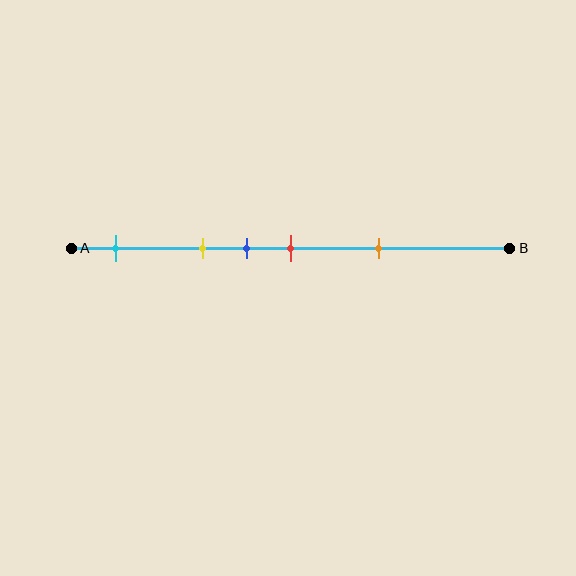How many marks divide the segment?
There are 5 marks dividing the segment.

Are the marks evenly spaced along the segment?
No, the marks are not evenly spaced.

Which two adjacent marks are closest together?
The blue and red marks are the closest adjacent pair.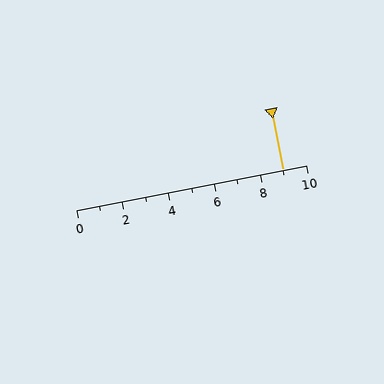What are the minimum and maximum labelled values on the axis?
The axis runs from 0 to 10.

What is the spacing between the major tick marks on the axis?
The major ticks are spaced 2 apart.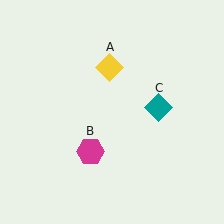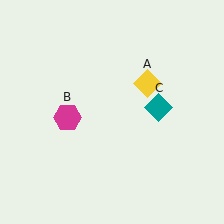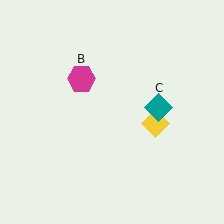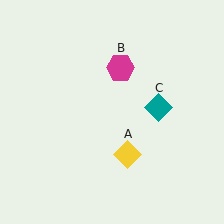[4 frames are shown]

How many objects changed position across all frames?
2 objects changed position: yellow diamond (object A), magenta hexagon (object B).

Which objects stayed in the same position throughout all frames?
Teal diamond (object C) remained stationary.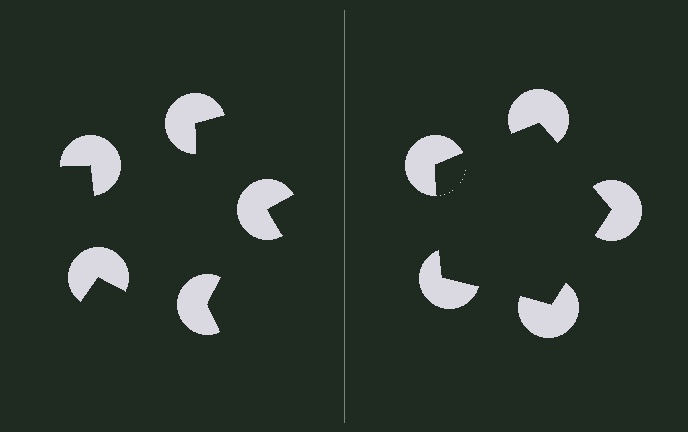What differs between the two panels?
The pac-man discs are positioned identically on both sides; only the wedge orientations differ. On the right they align to a pentagon; on the left they are misaligned.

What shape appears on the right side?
An illusory pentagon.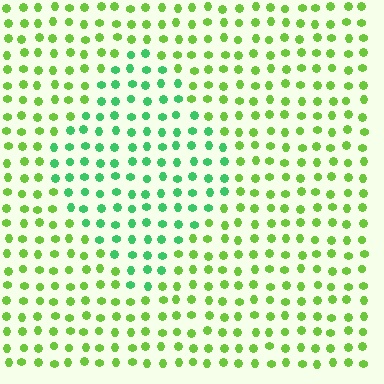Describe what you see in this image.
The image is filled with small lime elements in a uniform arrangement. A diamond-shaped region is visible where the elements are tinted to a slightly different hue, forming a subtle color boundary.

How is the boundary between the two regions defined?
The boundary is defined purely by a slight shift in hue (about 39 degrees). Spacing, size, and orientation are identical on both sides.